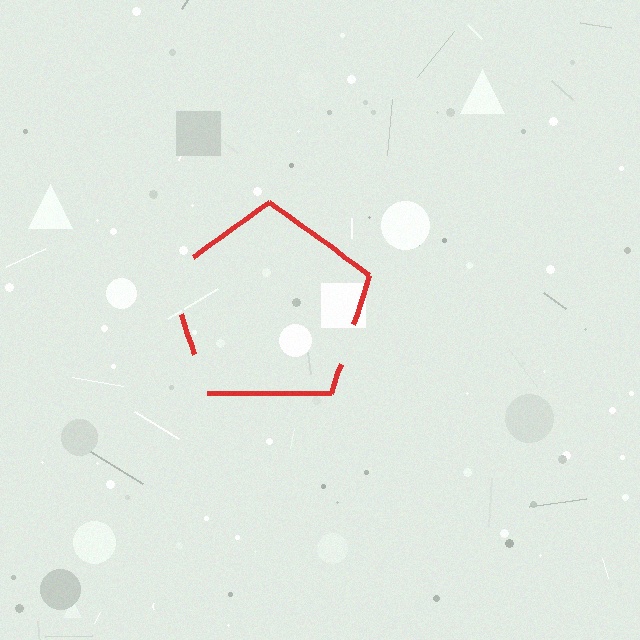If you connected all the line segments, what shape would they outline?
They would outline a pentagon.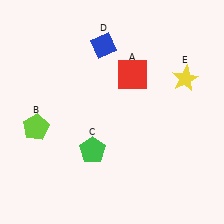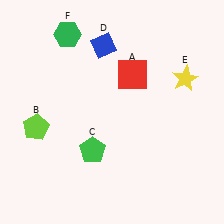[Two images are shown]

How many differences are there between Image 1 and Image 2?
There is 1 difference between the two images.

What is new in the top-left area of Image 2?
A green hexagon (F) was added in the top-left area of Image 2.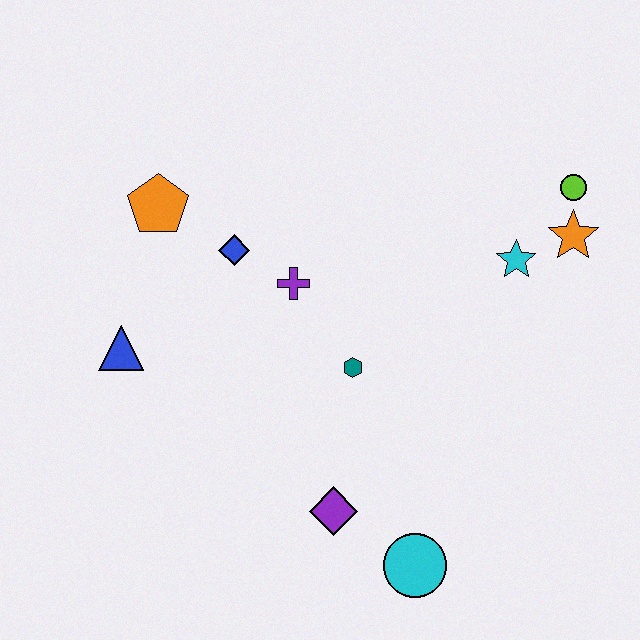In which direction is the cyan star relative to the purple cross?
The cyan star is to the right of the purple cross.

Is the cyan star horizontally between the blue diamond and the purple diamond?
No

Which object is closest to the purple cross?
The blue diamond is closest to the purple cross.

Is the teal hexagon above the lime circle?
No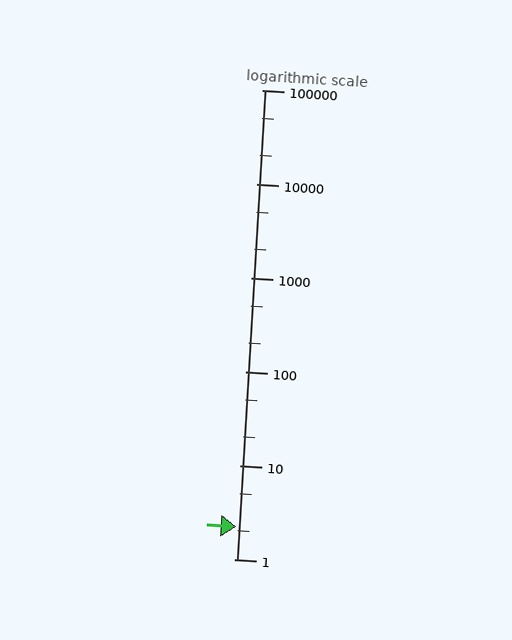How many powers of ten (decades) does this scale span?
The scale spans 5 decades, from 1 to 100000.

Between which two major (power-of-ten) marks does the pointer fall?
The pointer is between 1 and 10.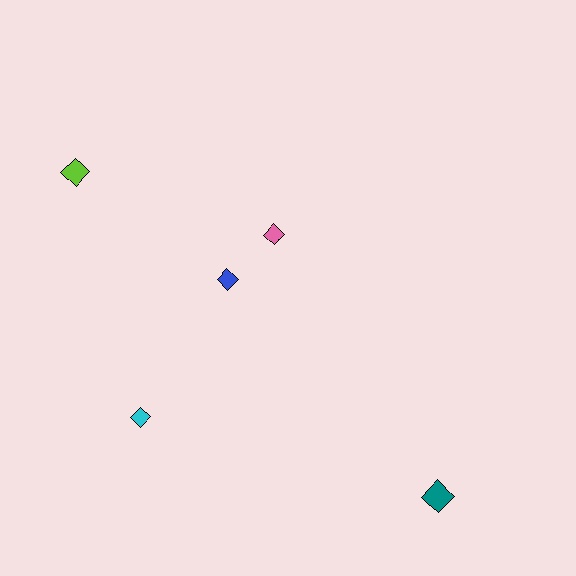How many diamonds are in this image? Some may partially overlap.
There are 5 diamonds.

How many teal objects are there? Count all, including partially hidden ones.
There is 1 teal object.